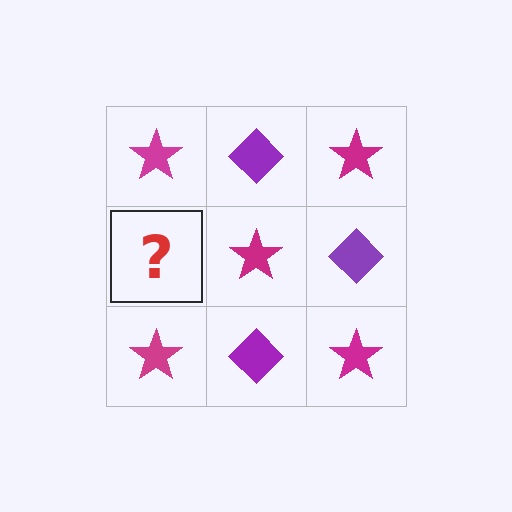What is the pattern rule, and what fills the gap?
The rule is that it alternates magenta star and purple diamond in a checkerboard pattern. The gap should be filled with a purple diamond.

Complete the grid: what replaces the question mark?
The question mark should be replaced with a purple diamond.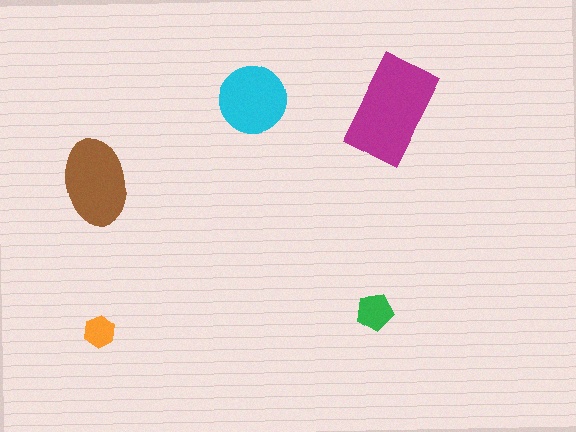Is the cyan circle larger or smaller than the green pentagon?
Larger.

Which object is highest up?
The cyan circle is topmost.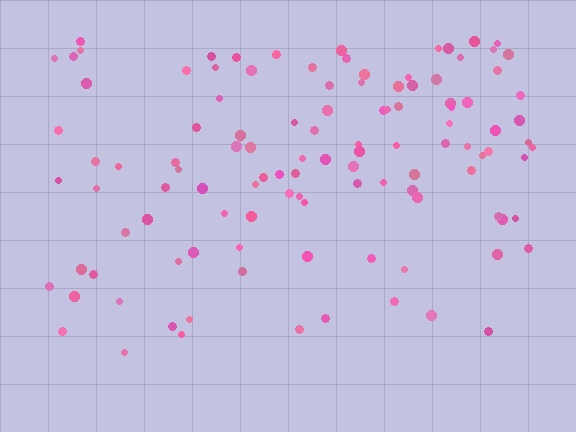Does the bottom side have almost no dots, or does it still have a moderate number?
Still a moderate number, just noticeably fewer than the top.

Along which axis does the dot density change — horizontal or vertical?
Vertical.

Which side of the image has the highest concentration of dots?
The top.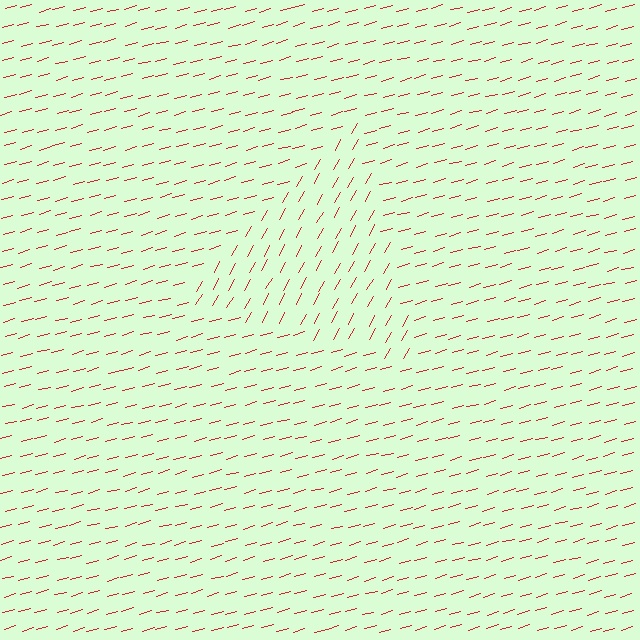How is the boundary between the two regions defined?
The boundary is defined purely by a change in line orientation (approximately 45 degrees difference). All lines are the same color and thickness.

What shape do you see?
I see a triangle.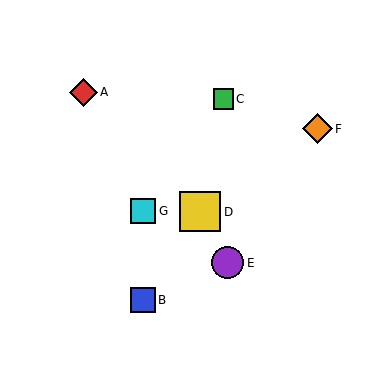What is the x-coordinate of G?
Object G is at x≈143.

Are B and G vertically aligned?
Yes, both are at x≈143.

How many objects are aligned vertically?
2 objects (B, G) are aligned vertically.